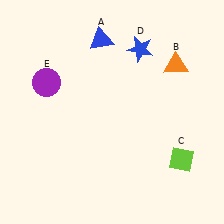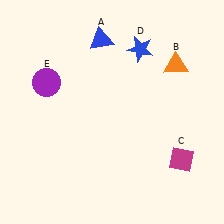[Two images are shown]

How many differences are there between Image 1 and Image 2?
There is 1 difference between the two images.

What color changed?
The diamond (C) changed from lime in Image 1 to magenta in Image 2.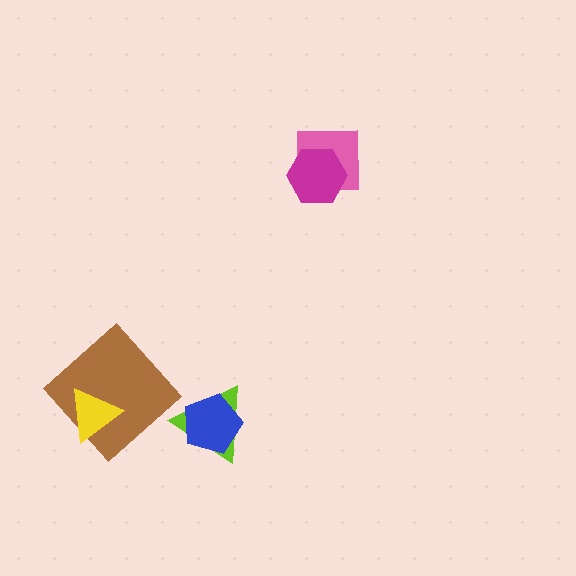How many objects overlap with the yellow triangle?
1 object overlaps with the yellow triangle.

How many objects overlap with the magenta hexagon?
1 object overlaps with the magenta hexagon.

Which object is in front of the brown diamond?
The yellow triangle is in front of the brown diamond.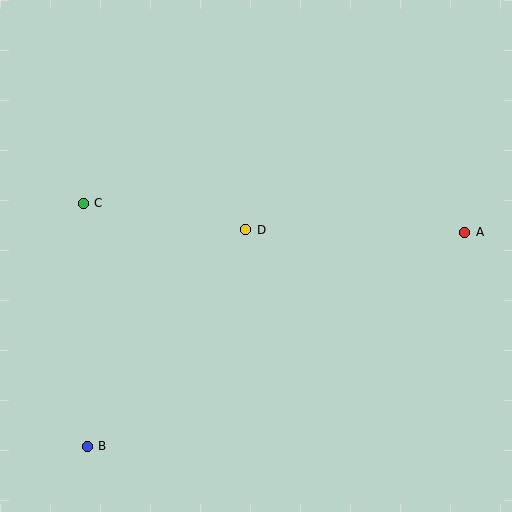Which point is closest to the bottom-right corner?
Point A is closest to the bottom-right corner.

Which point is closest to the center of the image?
Point D at (246, 230) is closest to the center.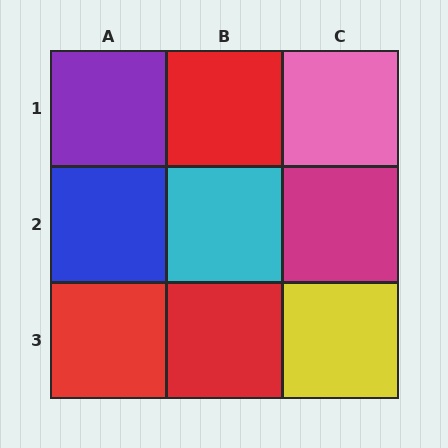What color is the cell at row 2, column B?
Cyan.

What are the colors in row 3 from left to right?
Red, red, yellow.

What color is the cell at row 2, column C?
Magenta.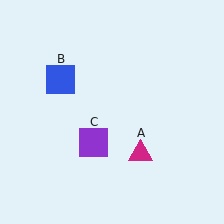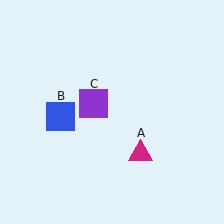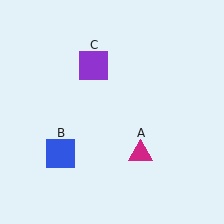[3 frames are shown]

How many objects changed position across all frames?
2 objects changed position: blue square (object B), purple square (object C).